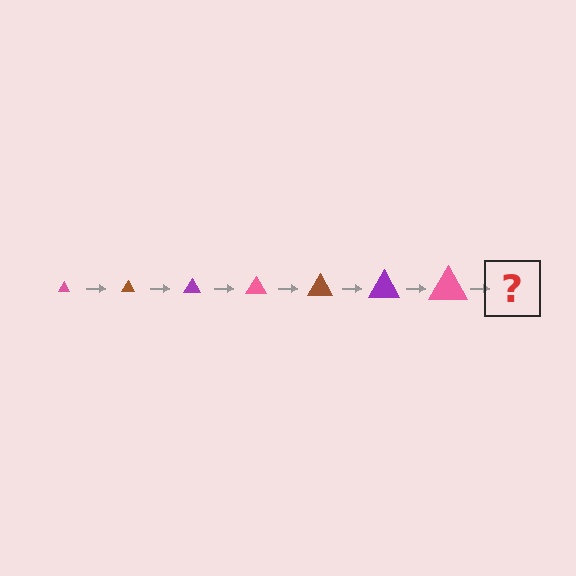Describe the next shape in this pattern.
It should be a brown triangle, larger than the previous one.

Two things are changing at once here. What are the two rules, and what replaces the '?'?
The two rules are that the triangle grows larger each step and the color cycles through pink, brown, and purple. The '?' should be a brown triangle, larger than the previous one.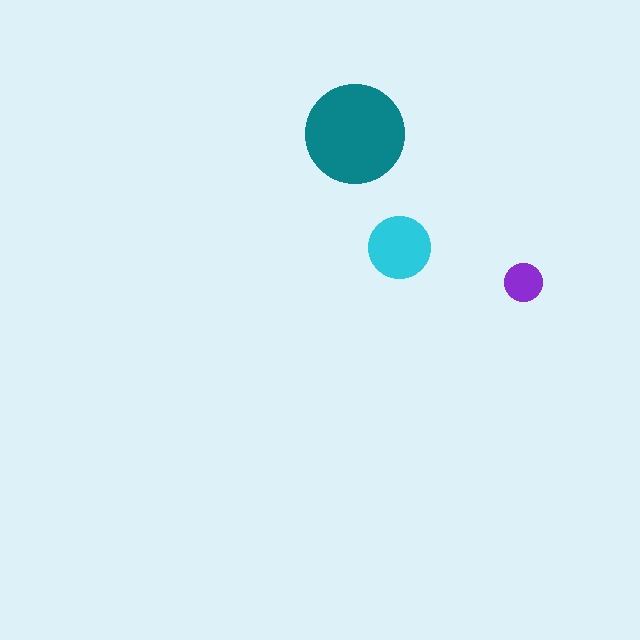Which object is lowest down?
The purple circle is bottommost.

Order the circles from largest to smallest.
the teal one, the cyan one, the purple one.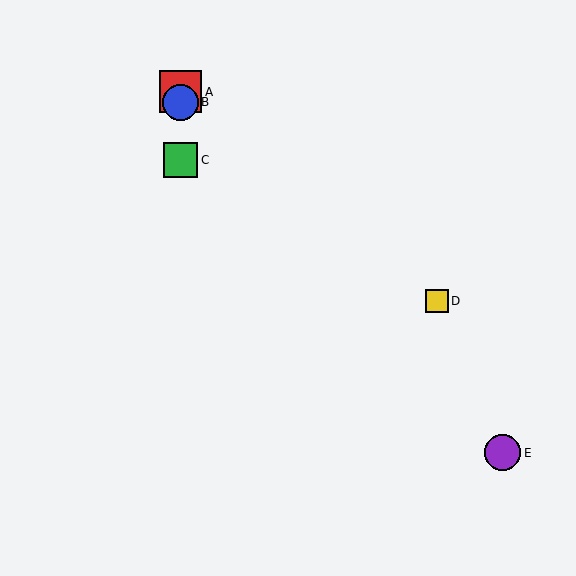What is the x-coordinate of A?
Object A is at x≈180.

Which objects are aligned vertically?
Objects A, B, C are aligned vertically.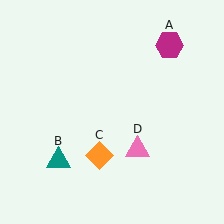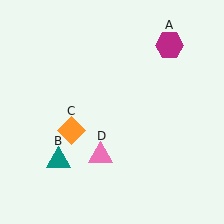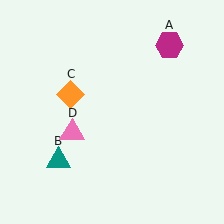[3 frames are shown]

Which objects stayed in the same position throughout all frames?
Magenta hexagon (object A) and teal triangle (object B) remained stationary.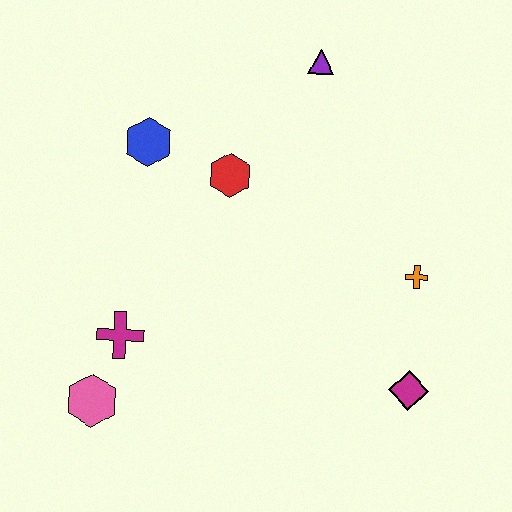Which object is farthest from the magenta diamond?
The blue hexagon is farthest from the magenta diamond.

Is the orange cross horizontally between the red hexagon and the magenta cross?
No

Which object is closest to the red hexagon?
The blue hexagon is closest to the red hexagon.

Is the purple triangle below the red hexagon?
No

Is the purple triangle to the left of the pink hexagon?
No